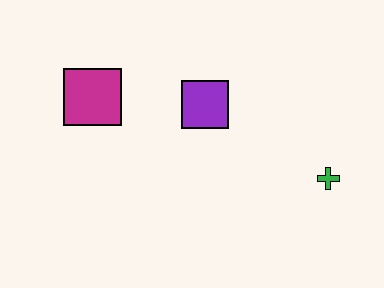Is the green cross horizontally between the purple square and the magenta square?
No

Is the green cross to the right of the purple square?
Yes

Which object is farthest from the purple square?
The green cross is farthest from the purple square.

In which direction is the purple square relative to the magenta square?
The purple square is to the right of the magenta square.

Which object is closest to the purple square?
The magenta square is closest to the purple square.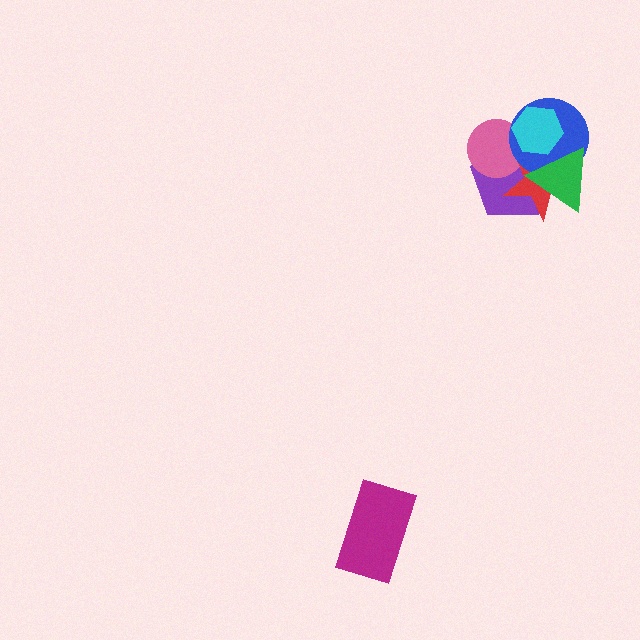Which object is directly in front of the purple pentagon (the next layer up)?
The pink circle is directly in front of the purple pentagon.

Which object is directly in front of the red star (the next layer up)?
The blue circle is directly in front of the red star.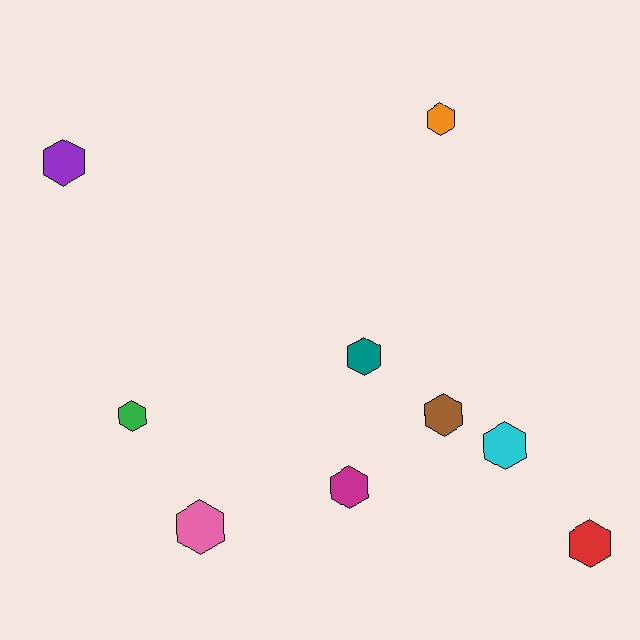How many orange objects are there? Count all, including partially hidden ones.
There is 1 orange object.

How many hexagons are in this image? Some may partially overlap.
There are 9 hexagons.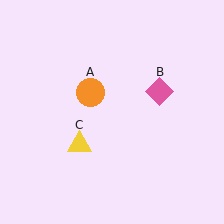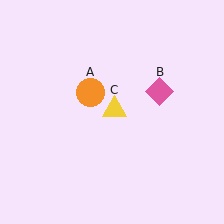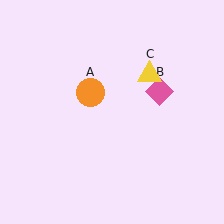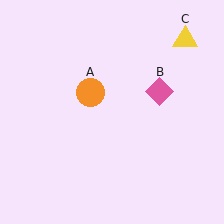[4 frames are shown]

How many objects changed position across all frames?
1 object changed position: yellow triangle (object C).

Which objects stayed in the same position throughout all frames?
Orange circle (object A) and pink diamond (object B) remained stationary.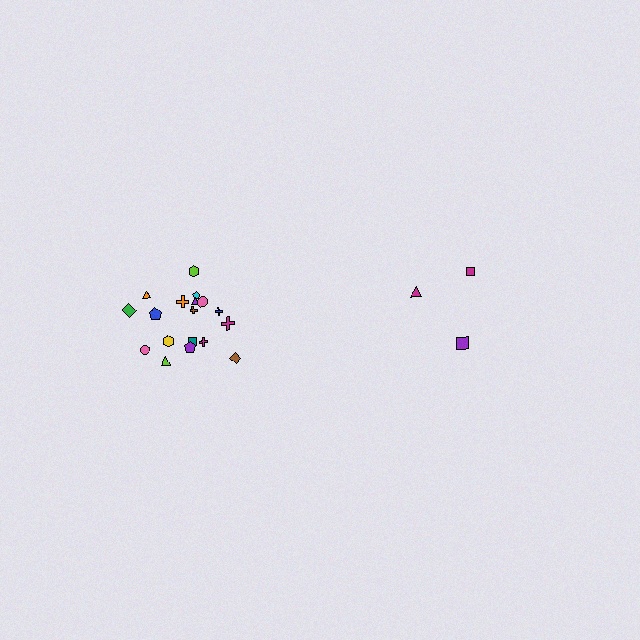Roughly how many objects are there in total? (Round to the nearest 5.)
Roughly 20 objects in total.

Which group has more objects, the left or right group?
The left group.